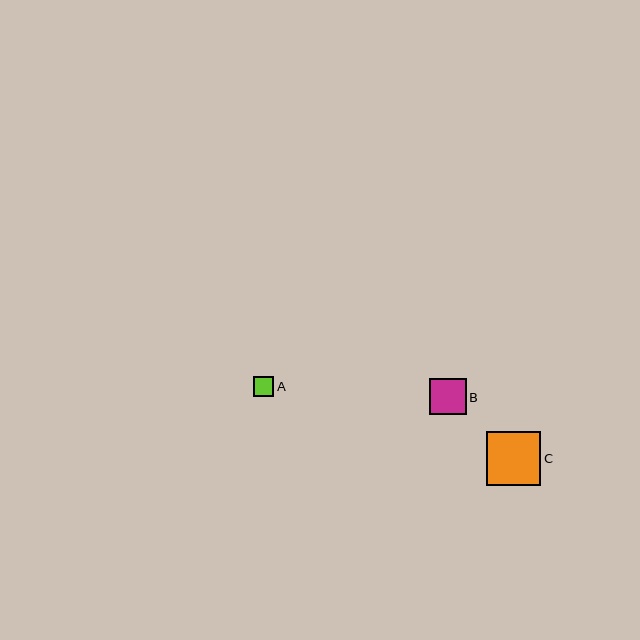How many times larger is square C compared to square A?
Square C is approximately 2.7 times the size of square A.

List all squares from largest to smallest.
From largest to smallest: C, B, A.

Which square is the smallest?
Square A is the smallest with a size of approximately 20 pixels.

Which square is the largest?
Square C is the largest with a size of approximately 54 pixels.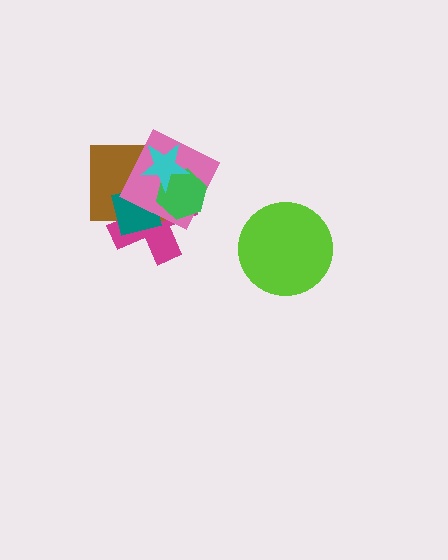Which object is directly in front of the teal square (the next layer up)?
The pink square is directly in front of the teal square.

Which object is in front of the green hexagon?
The cyan star is in front of the green hexagon.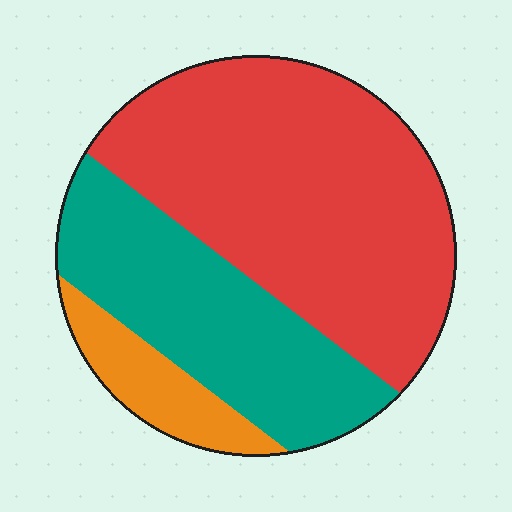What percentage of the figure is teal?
Teal takes up about one third (1/3) of the figure.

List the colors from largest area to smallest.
From largest to smallest: red, teal, orange.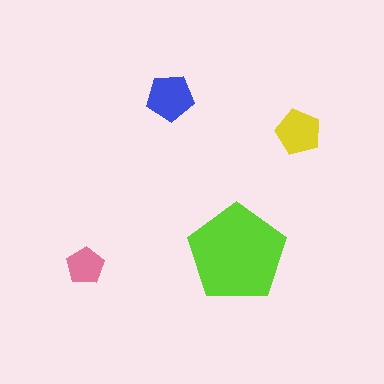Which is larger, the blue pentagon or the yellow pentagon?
The blue one.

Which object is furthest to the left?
The pink pentagon is leftmost.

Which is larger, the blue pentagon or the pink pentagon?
The blue one.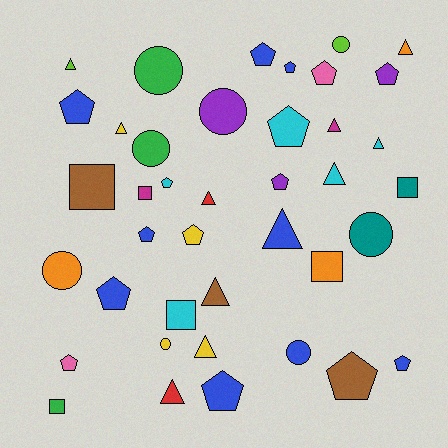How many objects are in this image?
There are 40 objects.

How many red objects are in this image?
There are 2 red objects.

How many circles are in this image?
There are 8 circles.